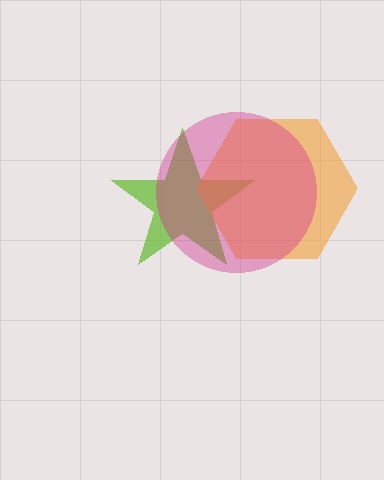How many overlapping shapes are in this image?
There are 3 overlapping shapes in the image.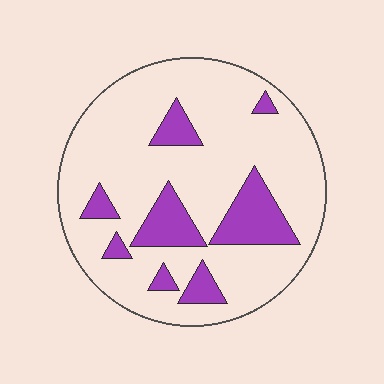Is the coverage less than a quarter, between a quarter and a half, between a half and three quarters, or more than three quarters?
Less than a quarter.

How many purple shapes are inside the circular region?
8.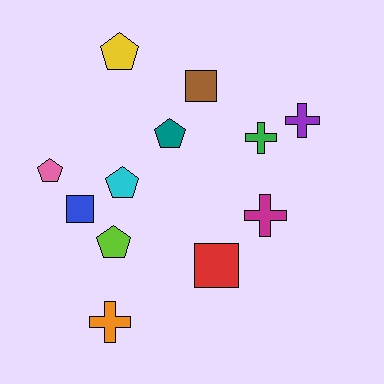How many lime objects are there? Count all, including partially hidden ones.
There is 1 lime object.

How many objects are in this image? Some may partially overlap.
There are 12 objects.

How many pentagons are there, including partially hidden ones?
There are 5 pentagons.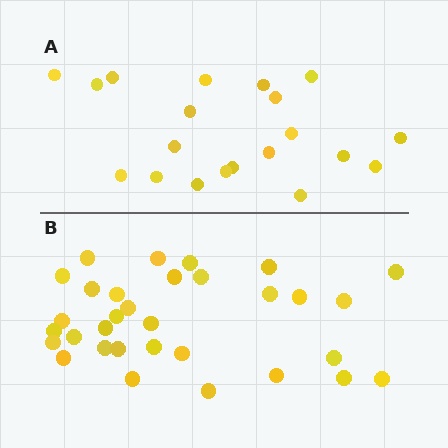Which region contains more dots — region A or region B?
Region B (the bottom region) has more dots.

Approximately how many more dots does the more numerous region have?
Region B has roughly 12 or so more dots than region A.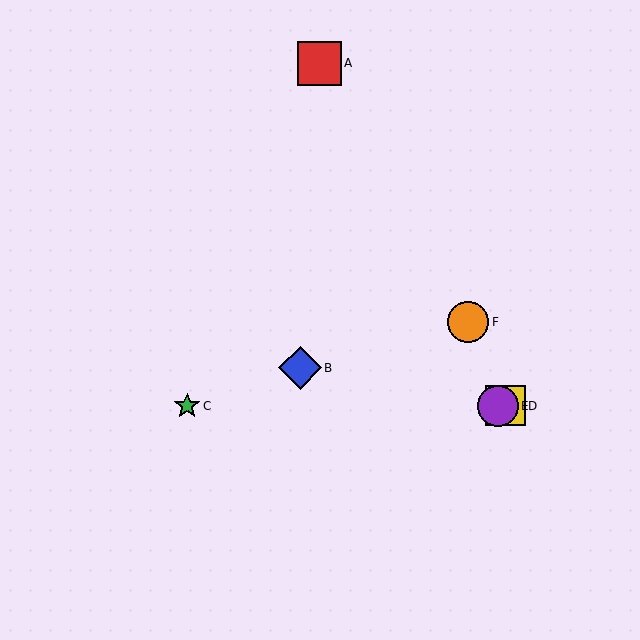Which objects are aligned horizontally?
Objects C, D, E are aligned horizontally.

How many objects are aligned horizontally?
3 objects (C, D, E) are aligned horizontally.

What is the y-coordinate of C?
Object C is at y≈406.